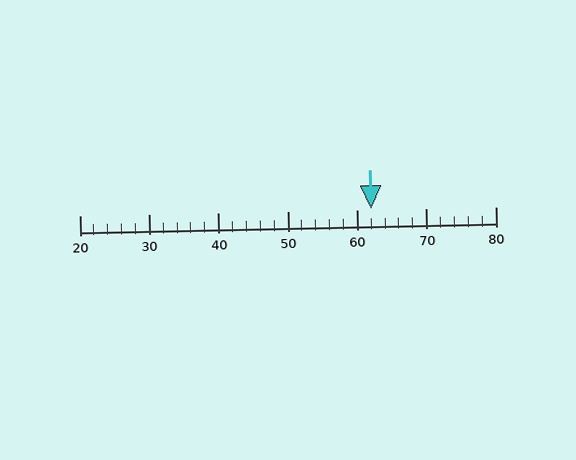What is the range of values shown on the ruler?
The ruler shows values from 20 to 80.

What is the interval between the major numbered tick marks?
The major tick marks are spaced 10 units apart.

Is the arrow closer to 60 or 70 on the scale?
The arrow is closer to 60.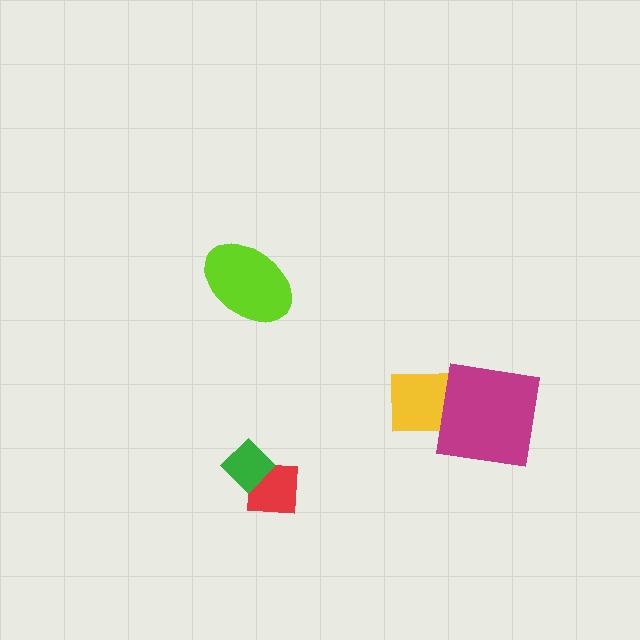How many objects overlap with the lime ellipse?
0 objects overlap with the lime ellipse.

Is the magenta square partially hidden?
No, no other shape covers it.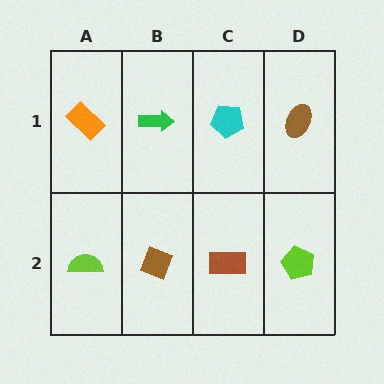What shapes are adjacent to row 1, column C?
A brown rectangle (row 2, column C), a green arrow (row 1, column B), a brown ellipse (row 1, column D).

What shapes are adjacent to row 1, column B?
A brown diamond (row 2, column B), an orange rectangle (row 1, column A), a cyan pentagon (row 1, column C).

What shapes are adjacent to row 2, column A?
An orange rectangle (row 1, column A), a brown diamond (row 2, column B).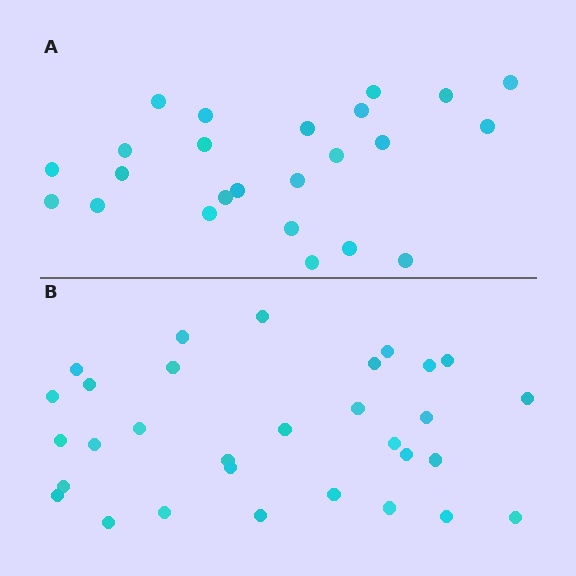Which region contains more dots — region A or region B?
Region B (the bottom region) has more dots.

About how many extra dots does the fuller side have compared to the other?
Region B has roughly 8 or so more dots than region A.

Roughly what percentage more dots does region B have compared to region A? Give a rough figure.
About 30% more.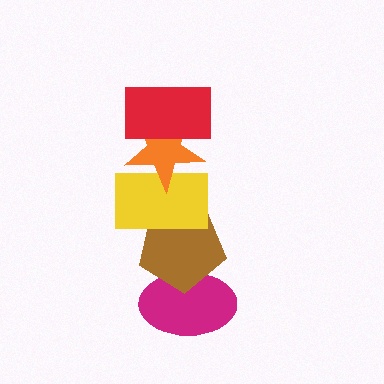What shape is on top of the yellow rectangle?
The orange star is on top of the yellow rectangle.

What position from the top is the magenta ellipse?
The magenta ellipse is 5th from the top.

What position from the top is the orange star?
The orange star is 2nd from the top.